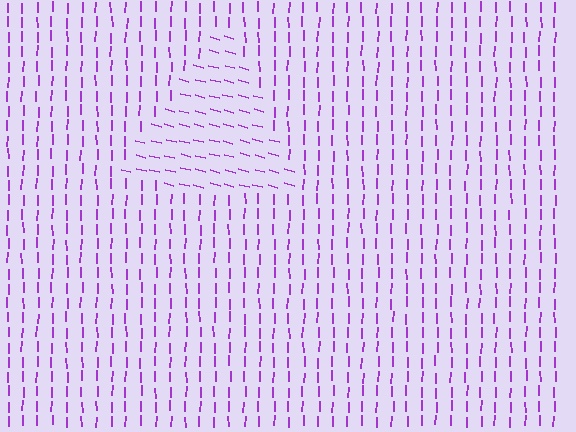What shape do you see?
I see a triangle.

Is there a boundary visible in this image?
Yes, there is a texture boundary formed by a change in line orientation.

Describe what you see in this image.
The image is filled with small purple line segments. A triangle region in the image has lines oriented differently from the surrounding lines, creating a visible texture boundary.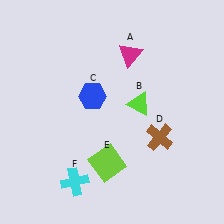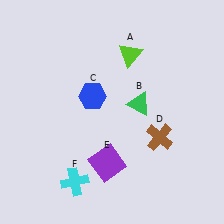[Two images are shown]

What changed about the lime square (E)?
In Image 1, E is lime. In Image 2, it changed to purple.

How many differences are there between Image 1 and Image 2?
There are 3 differences between the two images.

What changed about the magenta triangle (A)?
In Image 1, A is magenta. In Image 2, it changed to lime.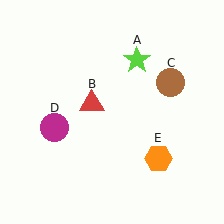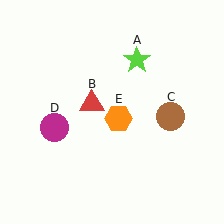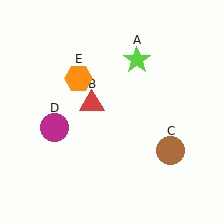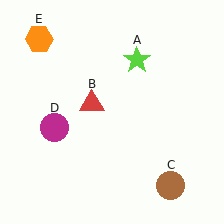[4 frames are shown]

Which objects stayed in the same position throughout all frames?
Lime star (object A) and red triangle (object B) and magenta circle (object D) remained stationary.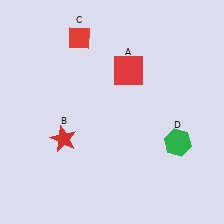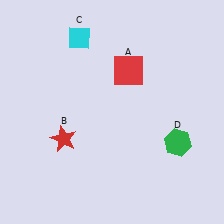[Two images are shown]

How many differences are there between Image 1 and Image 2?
There is 1 difference between the two images.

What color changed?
The diamond (C) changed from red in Image 1 to cyan in Image 2.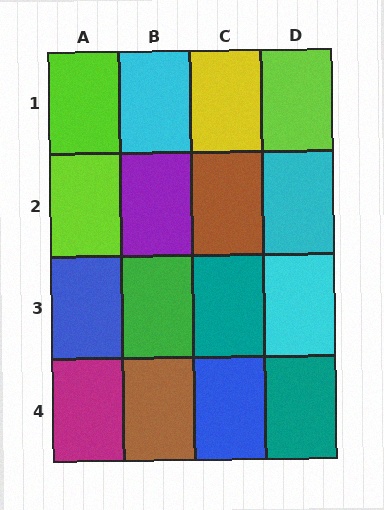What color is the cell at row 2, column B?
Purple.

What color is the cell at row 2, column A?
Lime.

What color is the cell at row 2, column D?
Cyan.